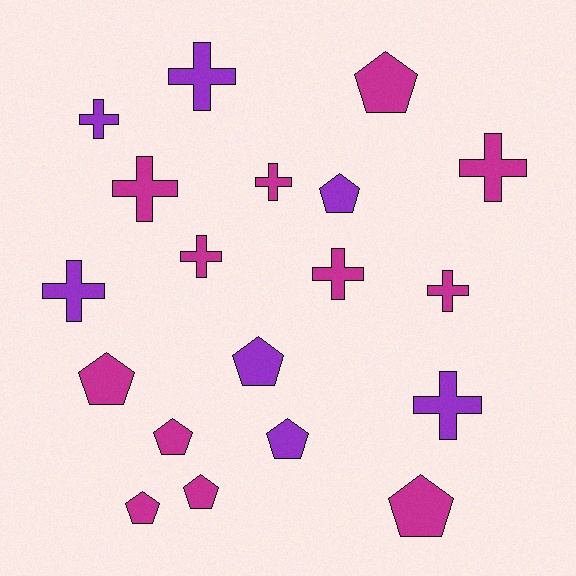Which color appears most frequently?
Magenta, with 12 objects.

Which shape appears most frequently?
Cross, with 10 objects.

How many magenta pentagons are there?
There are 6 magenta pentagons.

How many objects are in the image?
There are 19 objects.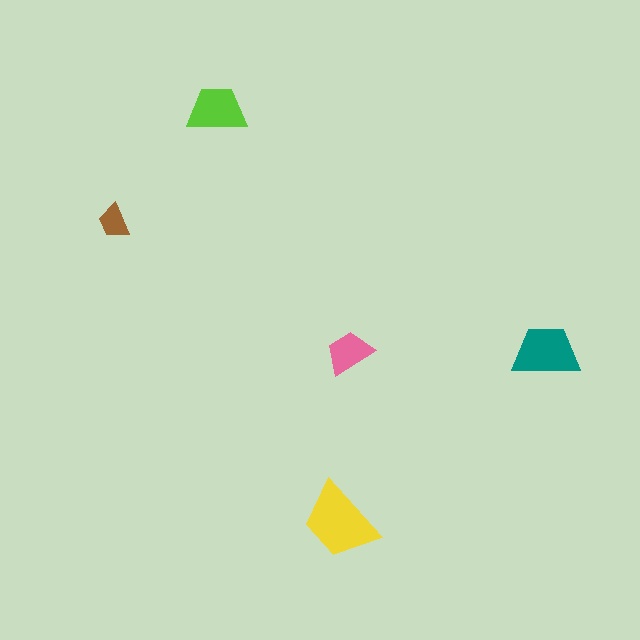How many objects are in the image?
There are 5 objects in the image.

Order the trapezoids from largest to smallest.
the yellow one, the teal one, the lime one, the pink one, the brown one.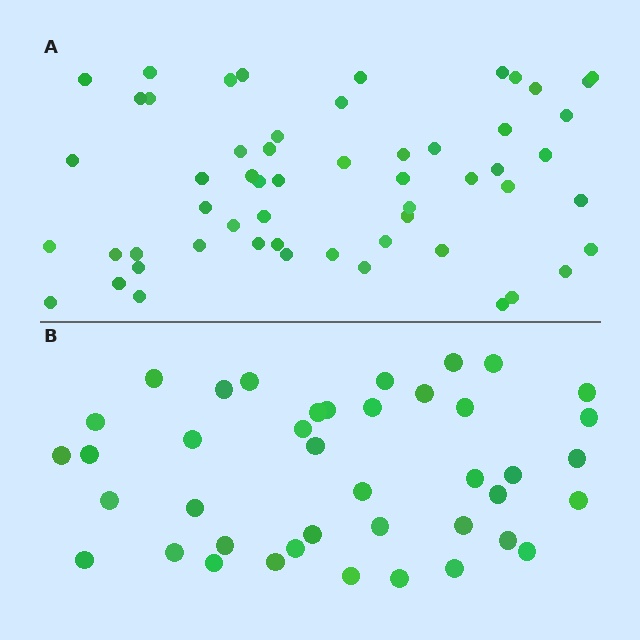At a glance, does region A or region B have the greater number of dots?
Region A (the top region) has more dots.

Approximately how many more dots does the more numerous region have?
Region A has approximately 15 more dots than region B.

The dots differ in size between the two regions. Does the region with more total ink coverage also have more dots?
No. Region B has more total ink coverage because its dots are larger, but region A actually contains more individual dots. Total area can be misleading — the number of items is what matters here.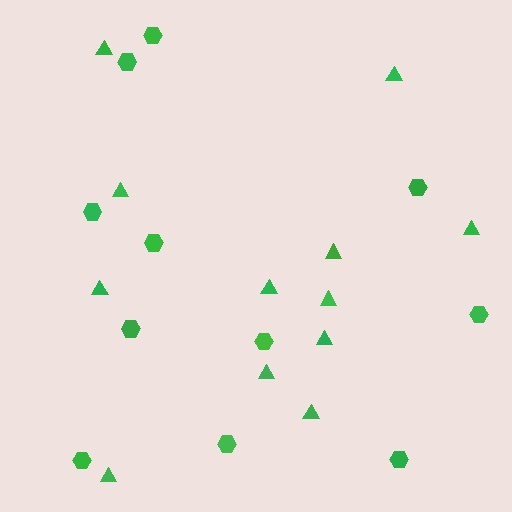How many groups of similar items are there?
There are 2 groups: one group of triangles (12) and one group of hexagons (11).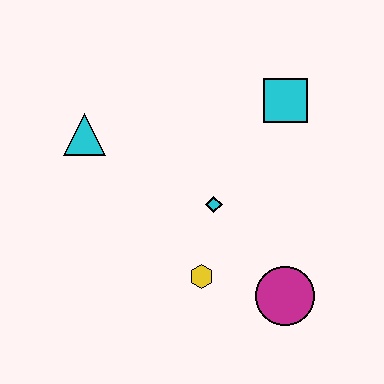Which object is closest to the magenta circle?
The yellow hexagon is closest to the magenta circle.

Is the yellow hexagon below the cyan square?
Yes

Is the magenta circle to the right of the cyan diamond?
Yes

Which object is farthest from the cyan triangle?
The magenta circle is farthest from the cyan triangle.